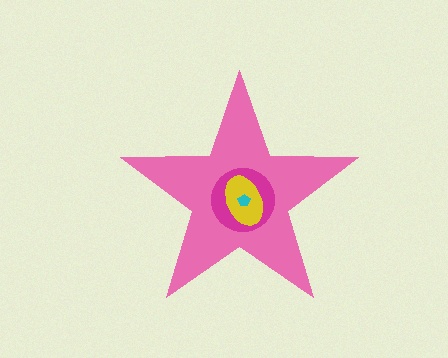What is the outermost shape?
The pink star.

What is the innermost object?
The cyan pentagon.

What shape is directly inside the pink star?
The magenta circle.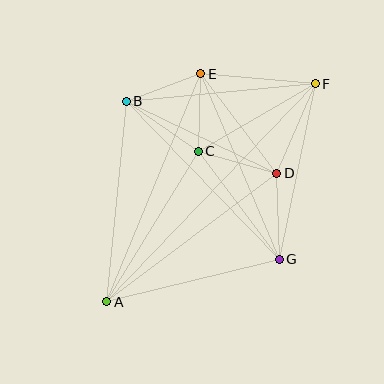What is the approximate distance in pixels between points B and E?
The distance between B and E is approximately 80 pixels.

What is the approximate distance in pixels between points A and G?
The distance between A and G is approximately 178 pixels.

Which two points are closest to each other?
Points C and E are closest to each other.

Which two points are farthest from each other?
Points A and F are farthest from each other.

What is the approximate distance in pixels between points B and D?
The distance between B and D is approximately 167 pixels.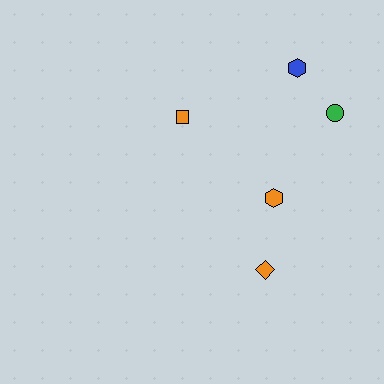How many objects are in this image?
There are 5 objects.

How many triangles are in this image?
There are no triangles.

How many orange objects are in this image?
There are 3 orange objects.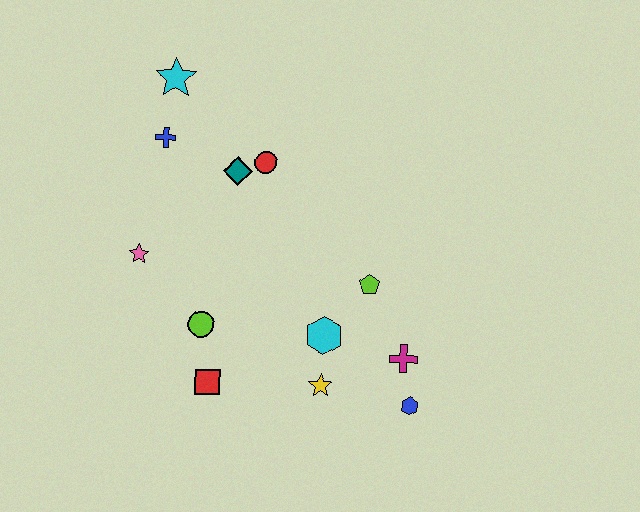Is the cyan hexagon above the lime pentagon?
No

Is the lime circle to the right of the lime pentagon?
No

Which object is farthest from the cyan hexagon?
The cyan star is farthest from the cyan hexagon.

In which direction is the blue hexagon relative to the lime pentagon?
The blue hexagon is below the lime pentagon.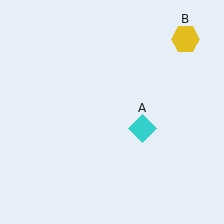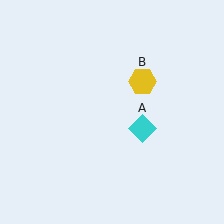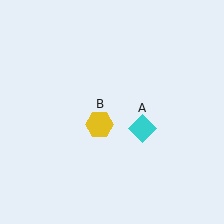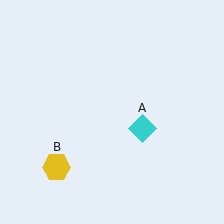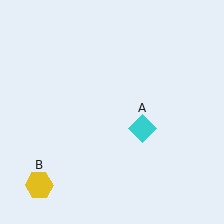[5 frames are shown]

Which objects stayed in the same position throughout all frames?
Cyan diamond (object A) remained stationary.